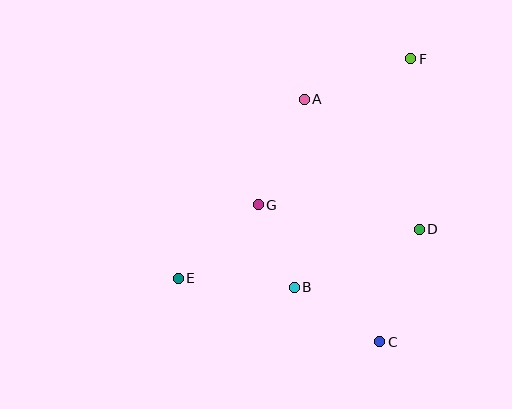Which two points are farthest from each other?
Points E and F are farthest from each other.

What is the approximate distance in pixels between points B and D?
The distance between B and D is approximately 138 pixels.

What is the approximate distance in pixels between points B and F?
The distance between B and F is approximately 257 pixels.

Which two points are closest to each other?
Points B and G are closest to each other.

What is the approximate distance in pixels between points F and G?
The distance between F and G is approximately 211 pixels.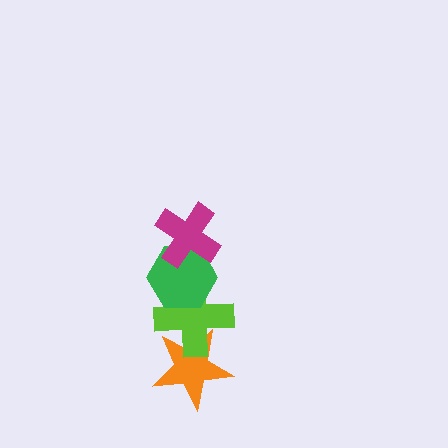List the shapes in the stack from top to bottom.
From top to bottom: the magenta cross, the green hexagon, the lime cross, the orange star.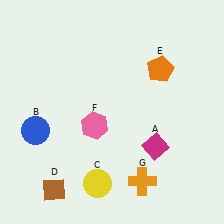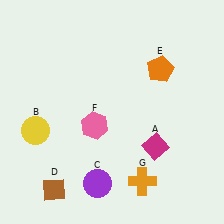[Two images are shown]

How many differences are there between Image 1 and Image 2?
There are 2 differences between the two images.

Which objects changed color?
B changed from blue to yellow. C changed from yellow to purple.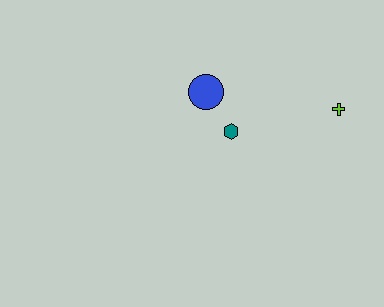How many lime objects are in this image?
There is 1 lime object.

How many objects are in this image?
There are 3 objects.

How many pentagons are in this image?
There are no pentagons.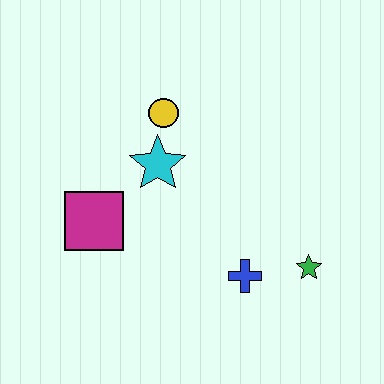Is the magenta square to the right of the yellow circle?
No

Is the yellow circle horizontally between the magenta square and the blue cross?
Yes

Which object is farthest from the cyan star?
The green star is farthest from the cyan star.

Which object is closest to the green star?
The blue cross is closest to the green star.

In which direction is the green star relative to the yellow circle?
The green star is below the yellow circle.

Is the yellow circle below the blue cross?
No